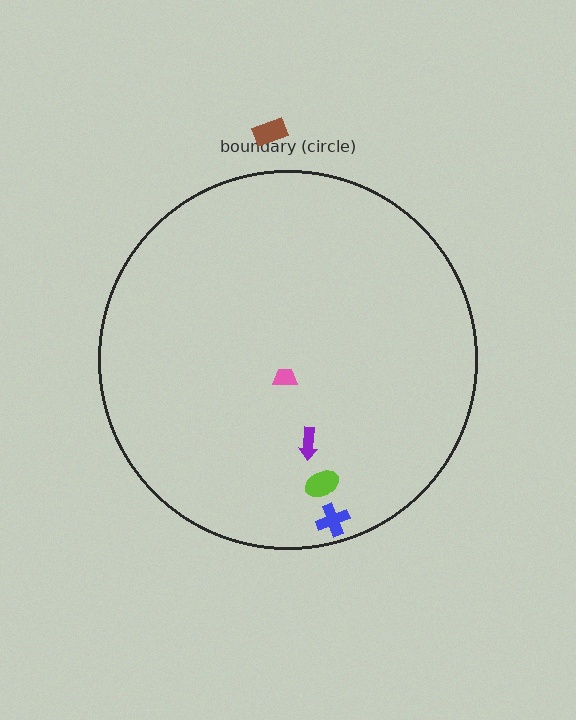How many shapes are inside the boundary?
4 inside, 1 outside.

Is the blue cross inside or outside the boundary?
Inside.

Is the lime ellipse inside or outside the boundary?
Inside.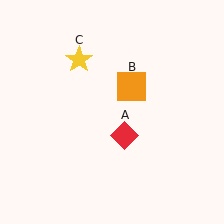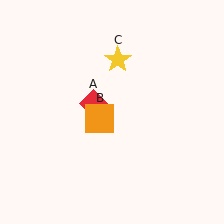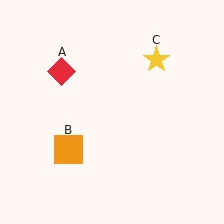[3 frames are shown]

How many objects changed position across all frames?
3 objects changed position: red diamond (object A), orange square (object B), yellow star (object C).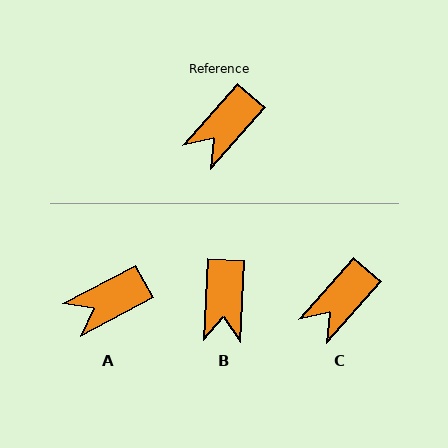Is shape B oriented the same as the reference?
No, it is off by about 38 degrees.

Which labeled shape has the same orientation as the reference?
C.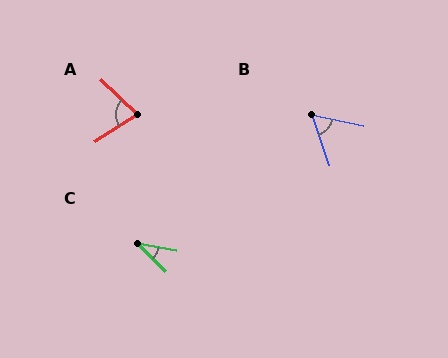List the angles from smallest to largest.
C (34°), B (59°), A (76°).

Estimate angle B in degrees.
Approximately 59 degrees.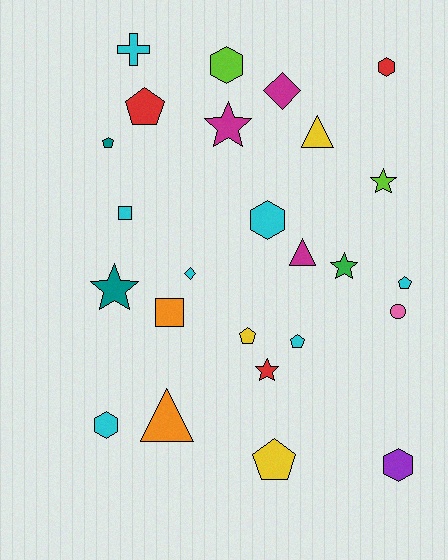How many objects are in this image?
There are 25 objects.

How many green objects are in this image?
There is 1 green object.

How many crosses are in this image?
There is 1 cross.